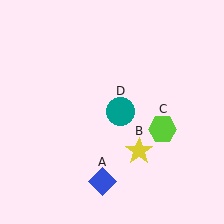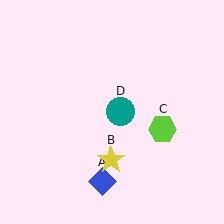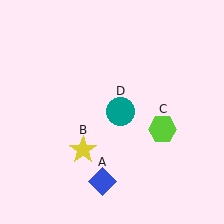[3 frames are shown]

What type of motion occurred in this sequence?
The yellow star (object B) rotated clockwise around the center of the scene.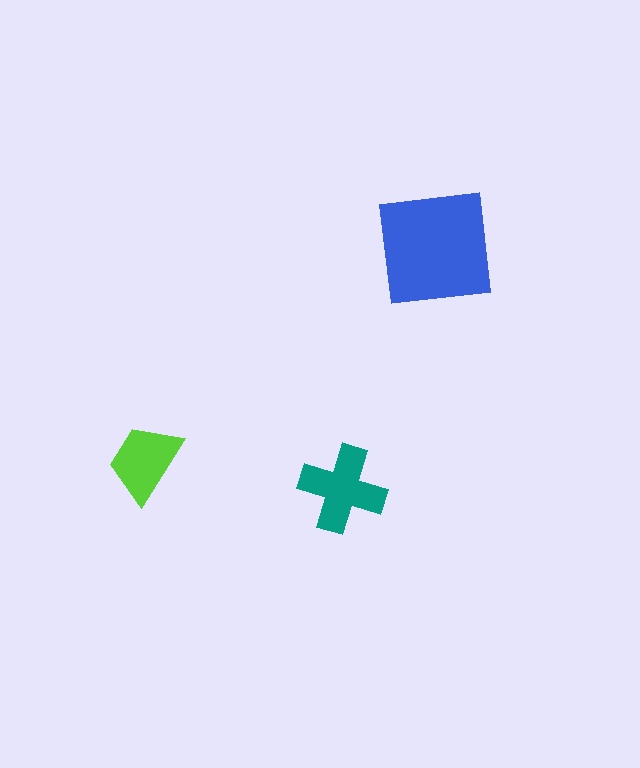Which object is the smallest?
The lime trapezoid.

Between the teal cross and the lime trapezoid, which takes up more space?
The teal cross.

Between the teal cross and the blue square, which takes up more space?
The blue square.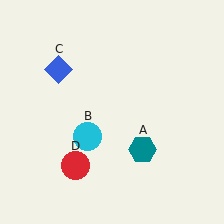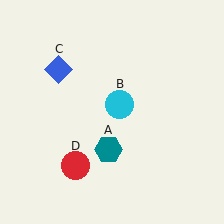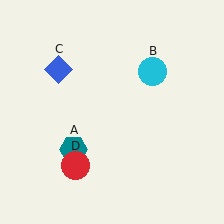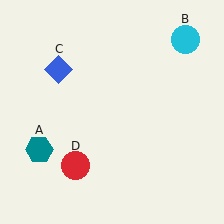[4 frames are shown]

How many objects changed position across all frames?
2 objects changed position: teal hexagon (object A), cyan circle (object B).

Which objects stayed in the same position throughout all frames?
Blue diamond (object C) and red circle (object D) remained stationary.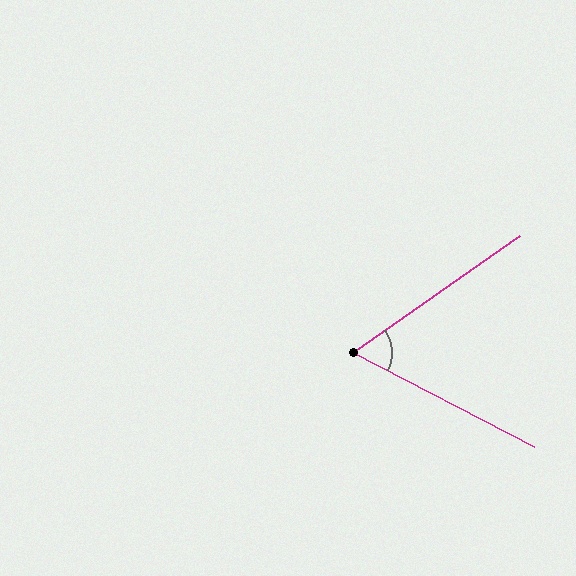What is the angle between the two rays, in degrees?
Approximately 63 degrees.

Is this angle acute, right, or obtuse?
It is acute.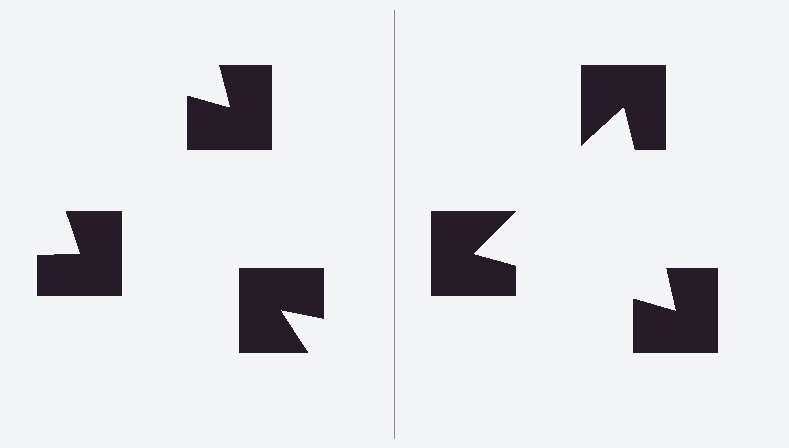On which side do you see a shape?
An illusory triangle appears on the right side. On the left side the wedge cuts are rotated, so no coherent shape forms.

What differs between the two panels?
The notched squares are positioned identically on both sides; only the wedge orientations differ. On the right they align to a triangle; on the left they are misaligned.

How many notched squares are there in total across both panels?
6 — 3 on each side.